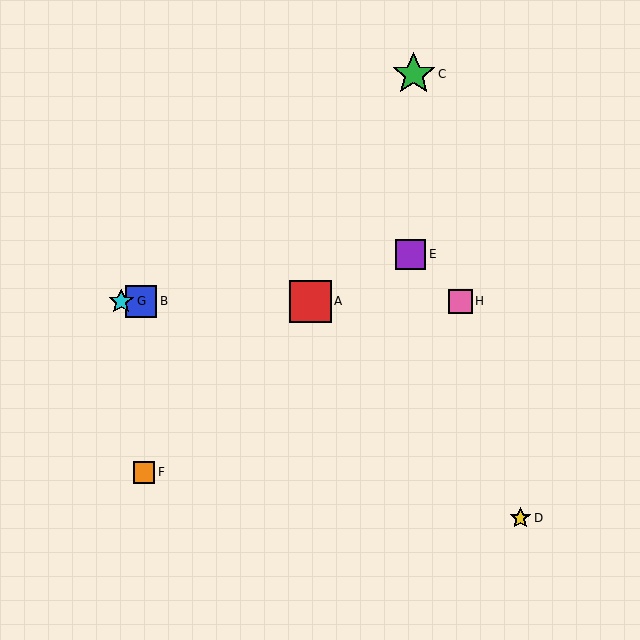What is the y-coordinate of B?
Object B is at y≈301.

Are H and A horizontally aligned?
Yes, both are at y≈301.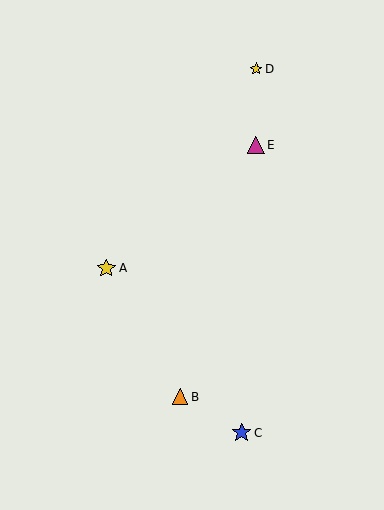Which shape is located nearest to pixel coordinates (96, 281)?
The yellow star (labeled A) at (106, 268) is nearest to that location.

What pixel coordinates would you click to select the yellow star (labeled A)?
Click at (106, 268) to select the yellow star A.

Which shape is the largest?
The blue star (labeled C) is the largest.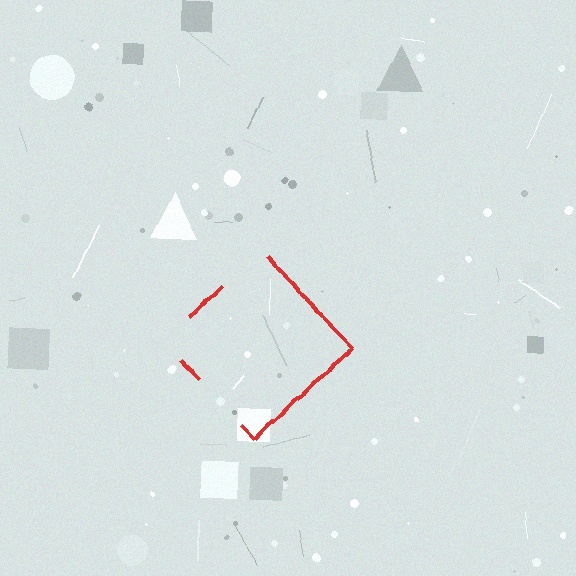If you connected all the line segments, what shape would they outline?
They would outline a diamond.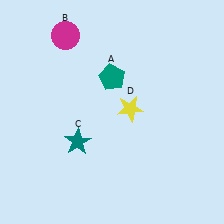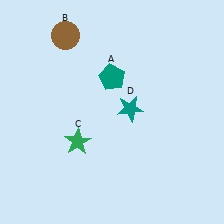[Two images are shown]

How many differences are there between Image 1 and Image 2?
There are 3 differences between the two images.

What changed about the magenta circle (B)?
In Image 1, B is magenta. In Image 2, it changed to brown.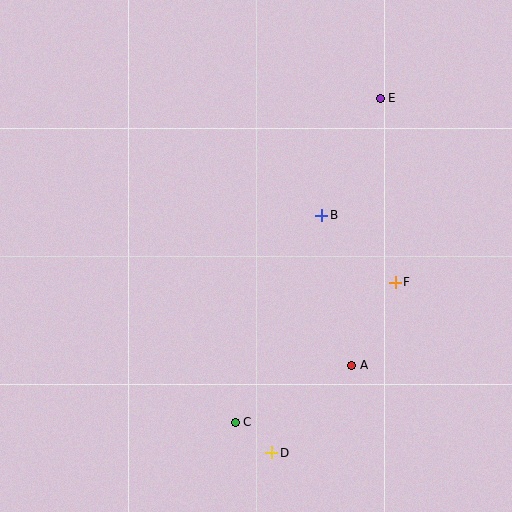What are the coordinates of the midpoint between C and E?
The midpoint between C and E is at (308, 260).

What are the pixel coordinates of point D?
Point D is at (272, 453).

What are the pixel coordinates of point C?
Point C is at (235, 422).